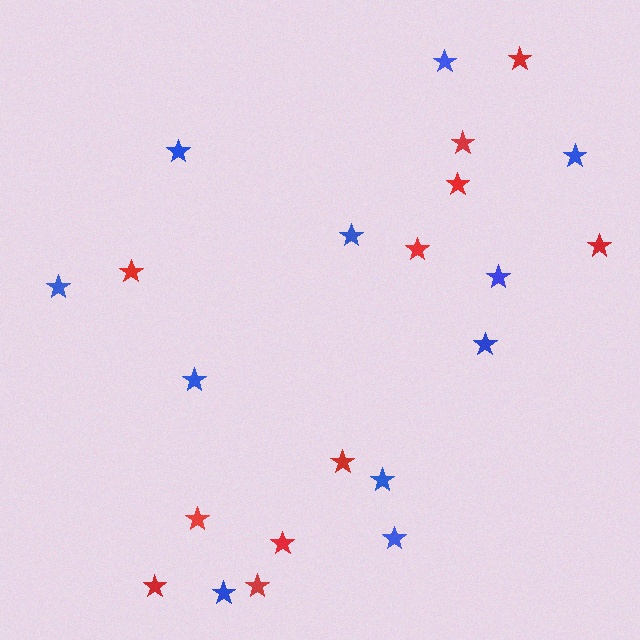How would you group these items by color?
There are 2 groups: one group of red stars (11) and one group of blue stars (11).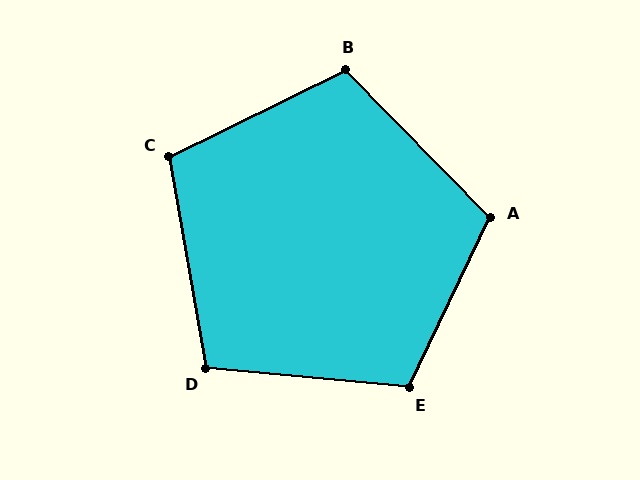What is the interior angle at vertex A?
Approximately 110 degrees (obtuse).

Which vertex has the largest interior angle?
E, at approximately 110 degrees.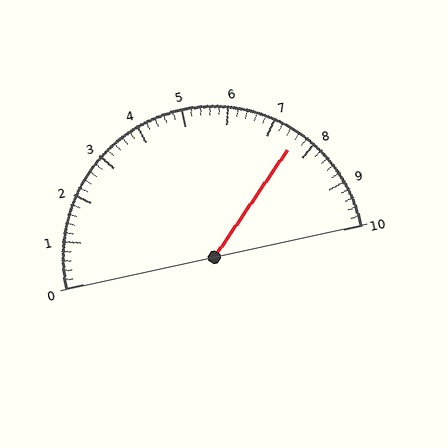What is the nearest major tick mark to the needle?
The nearest major tick mark is 8.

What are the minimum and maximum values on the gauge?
The gauge ranges from 0 to 10.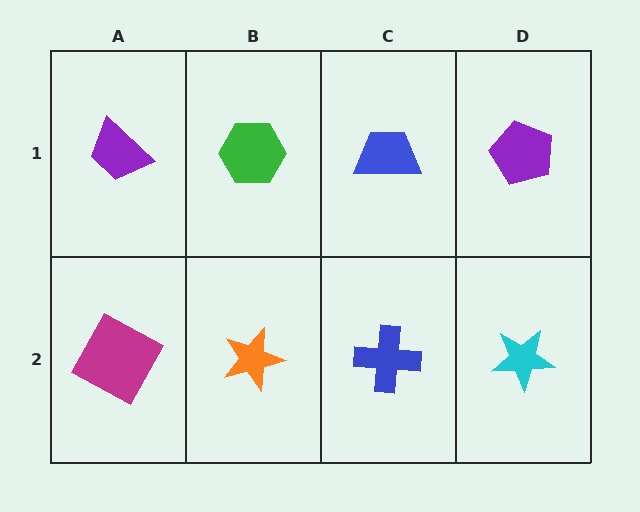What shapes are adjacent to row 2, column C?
A blue trapezoid (row 1, column C), an orange star (row 2, column B), a cyan star (row 2, column D).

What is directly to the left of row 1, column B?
A purple trapezoid.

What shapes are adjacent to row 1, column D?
A cyan star (row 2, column D), a blue trapezoid (row 1, column C).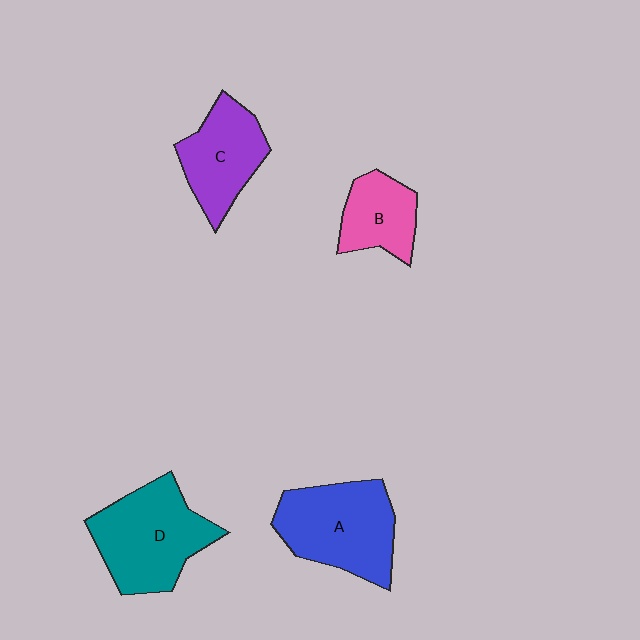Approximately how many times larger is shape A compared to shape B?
Approximately 1.8 times.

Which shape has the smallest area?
Shape B (pink).